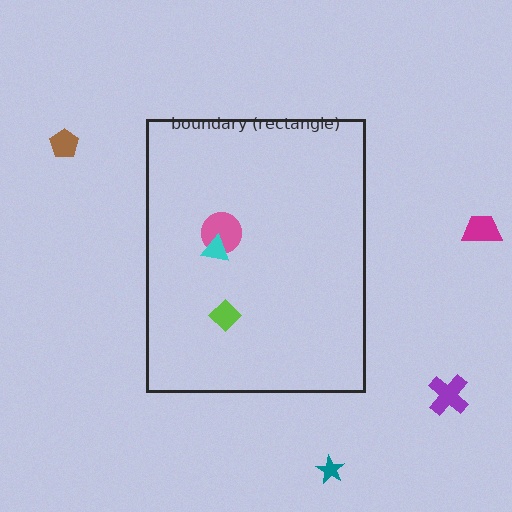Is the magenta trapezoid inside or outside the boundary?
Outside.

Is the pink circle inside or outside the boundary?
Inside.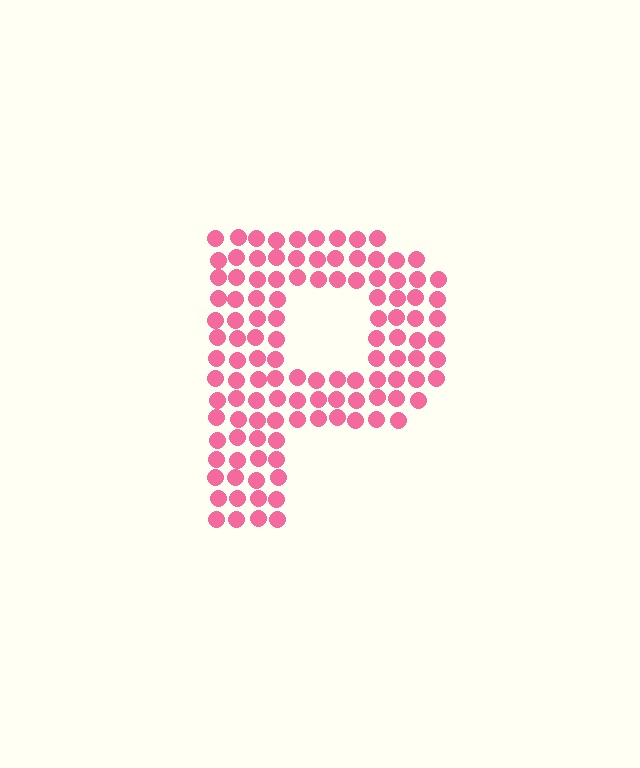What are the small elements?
The small elements are circles.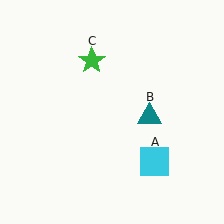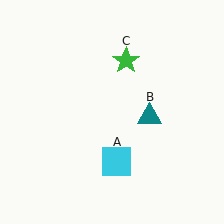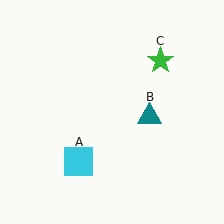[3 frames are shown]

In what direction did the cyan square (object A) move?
The cyan square (object A) moved left.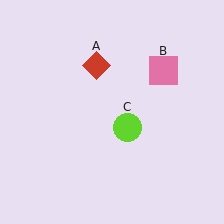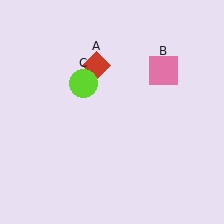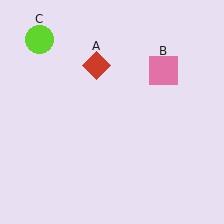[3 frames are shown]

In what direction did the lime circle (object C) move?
The lime circle (object C) moved up and to the left.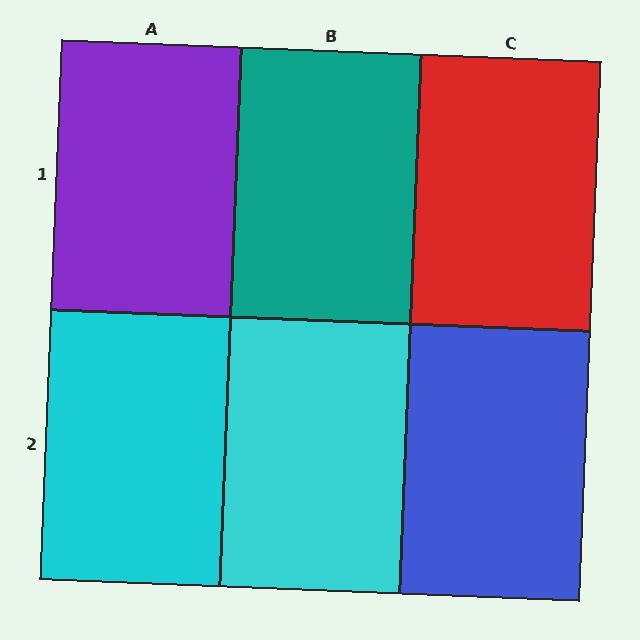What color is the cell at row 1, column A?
Purple.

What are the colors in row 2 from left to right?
Cyan, cyan, blue.